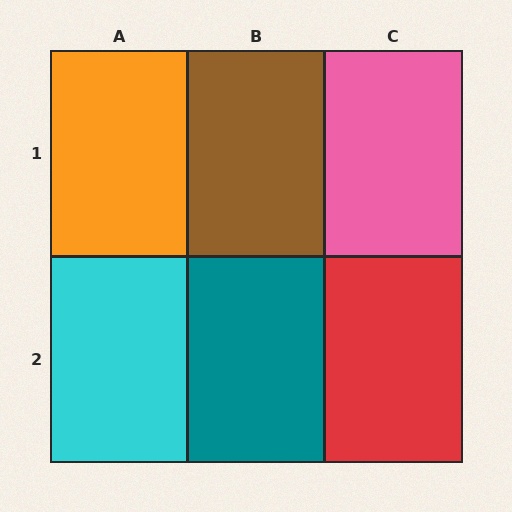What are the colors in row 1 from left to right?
Orange, brown, pink.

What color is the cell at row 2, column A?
Cyan.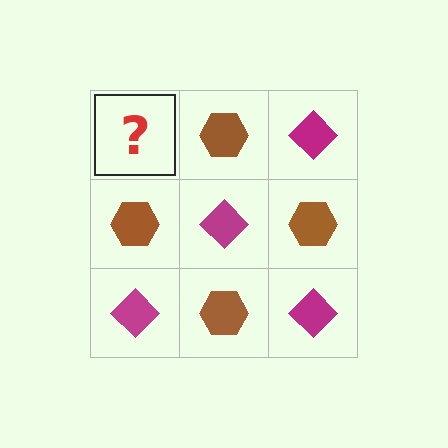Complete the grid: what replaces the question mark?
The question mark should be replaced with a magenta diamond.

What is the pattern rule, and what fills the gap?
The rule is that it alternates magenta diamond and brown hexagon in a checkerboard pattern. The gap should be filled with a magenta diamond.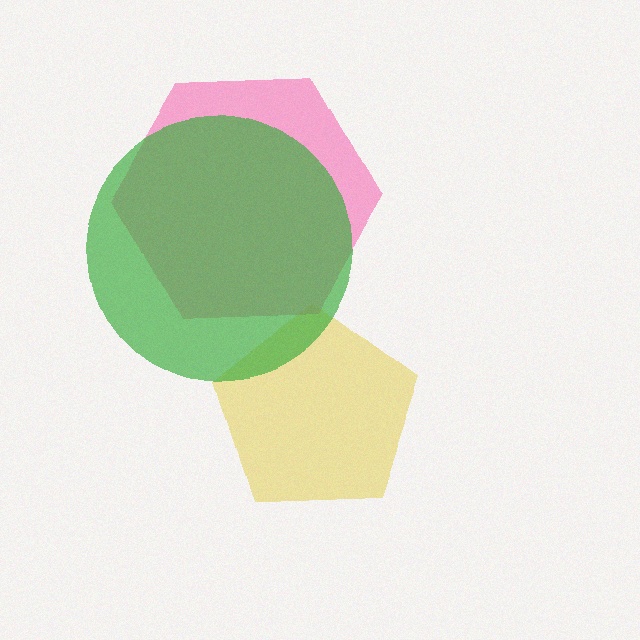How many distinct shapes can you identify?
There are 3 distinct shapes: a yellow pentagon, a pink hexagon, a green circle.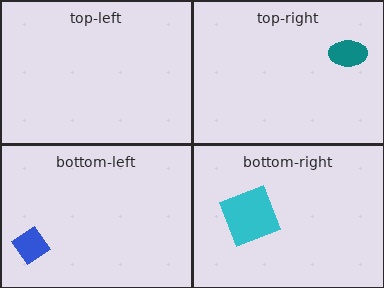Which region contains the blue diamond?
The bottom-left region.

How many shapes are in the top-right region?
1.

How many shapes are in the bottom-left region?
1.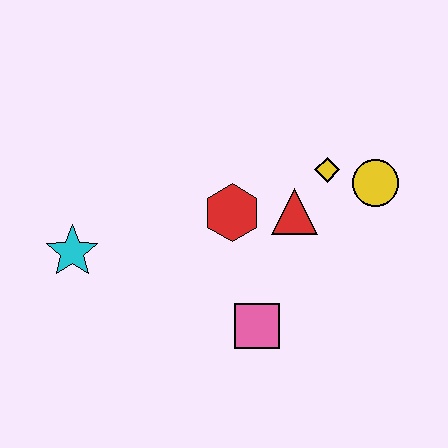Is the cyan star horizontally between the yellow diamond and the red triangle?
No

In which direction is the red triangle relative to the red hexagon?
The red triangle is to the right of the red hexagon.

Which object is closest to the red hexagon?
The red triangle is closest to the red hexagon.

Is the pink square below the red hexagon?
Yes